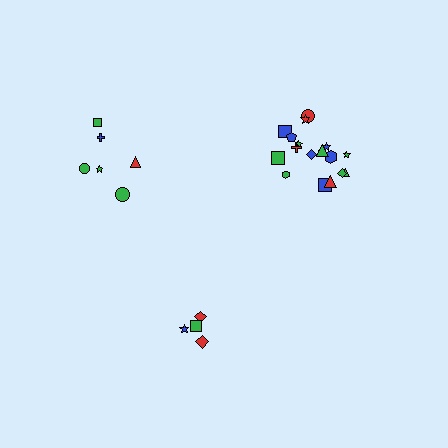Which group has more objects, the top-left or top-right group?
The top-right group.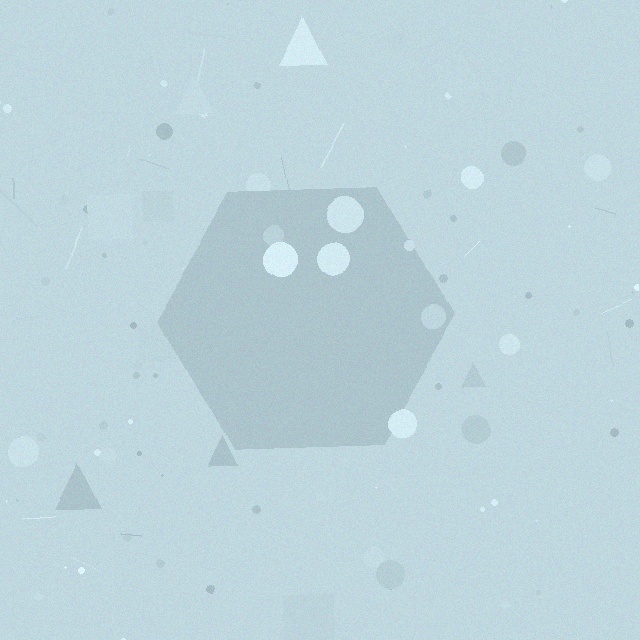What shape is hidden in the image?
A hexagon is hidden in the image.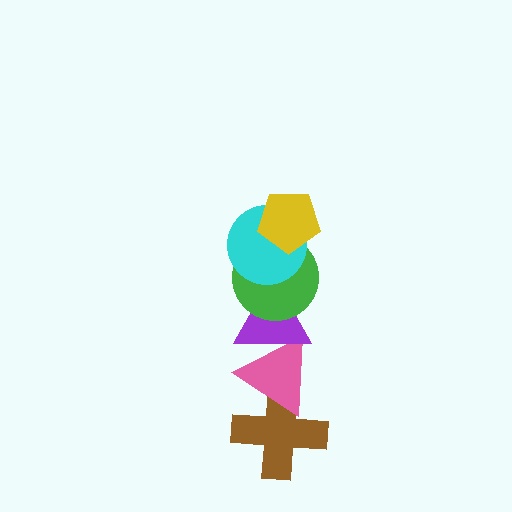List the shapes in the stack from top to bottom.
From top to bottom: the yellow pentagon, the cyan circle, the green circle, the purple triangle, the pink triangle, the brown cross.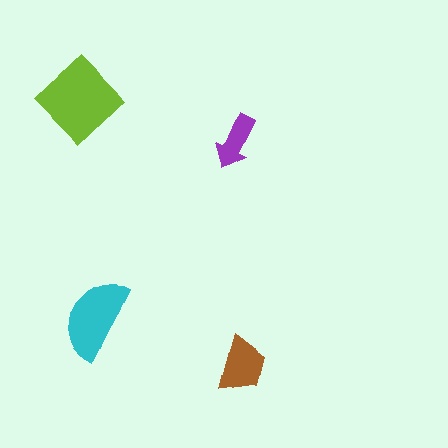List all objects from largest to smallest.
The lime diamond, the cyan semicircle, the brown trapezoid, the purple arrow.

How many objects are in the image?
There are 4 objects in the image.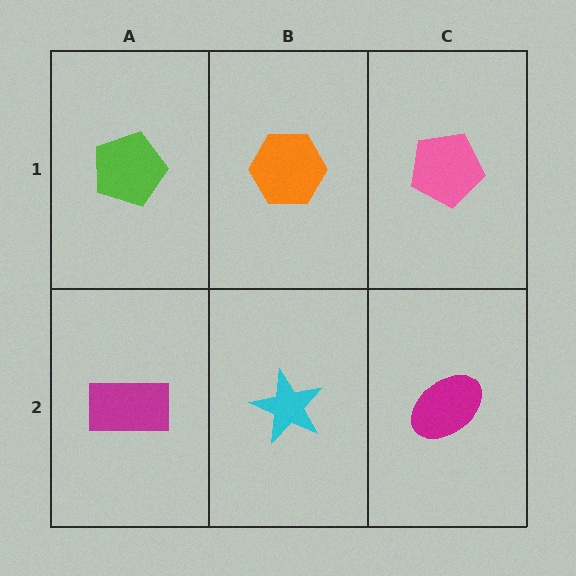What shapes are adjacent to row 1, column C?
A magenta ellipse (row 2, column C), an orange hexagon (row 1, column B).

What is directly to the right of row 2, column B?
A magenta ellipse.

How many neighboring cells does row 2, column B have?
3.